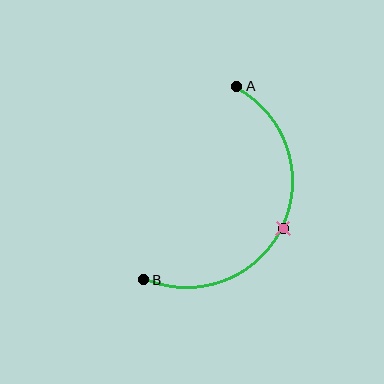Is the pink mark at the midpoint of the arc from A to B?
Yes. The pink mark lies on the arc at equal arc-length from both A and B — it is the arc midpoint.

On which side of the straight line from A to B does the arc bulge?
The arc bulges to the right of the straight line connecting A and B.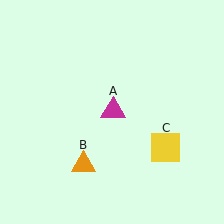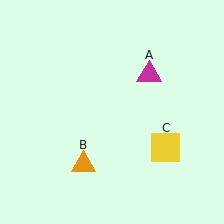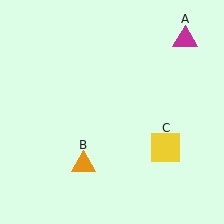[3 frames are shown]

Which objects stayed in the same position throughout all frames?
Orange triangle (object B) and yellow square (object C) remained stationary.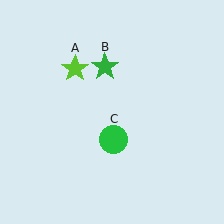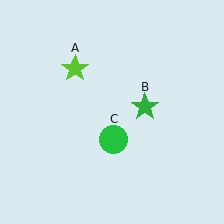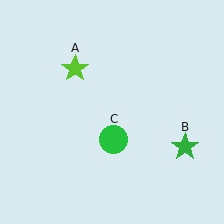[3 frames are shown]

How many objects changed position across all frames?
1 object changed position: green star (object B).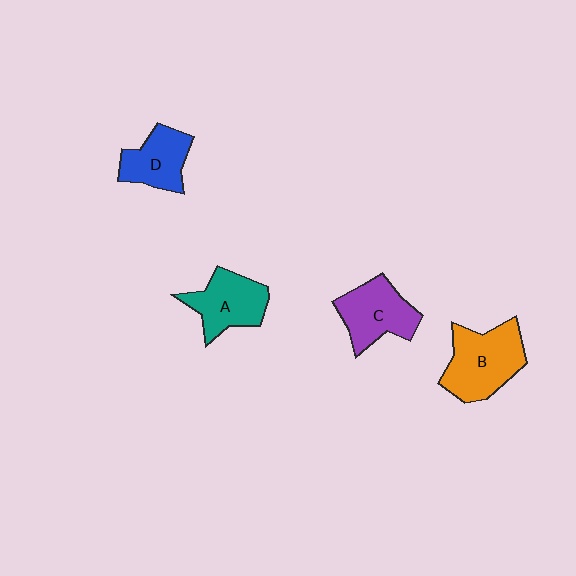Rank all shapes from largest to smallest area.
From largest to smallest: B (orange), C (purple), A (teal), D (blue).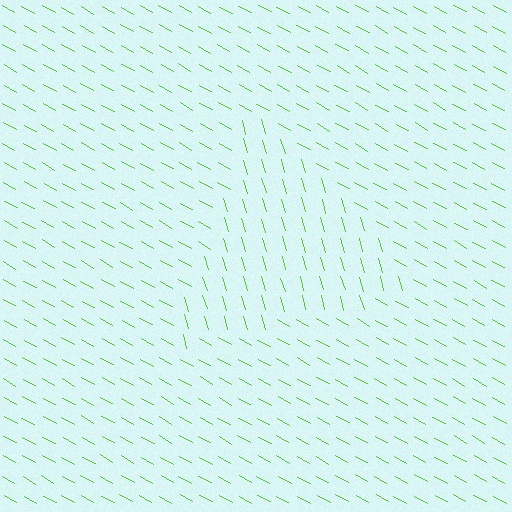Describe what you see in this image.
The image is filled with small lime line segments. A triangle region in the image has lines oriented differently from the surrounding lines, creating a visible texture boundary.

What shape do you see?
I see a triangle.